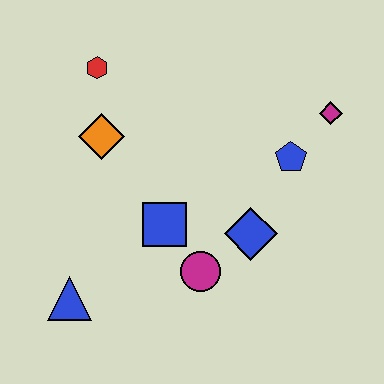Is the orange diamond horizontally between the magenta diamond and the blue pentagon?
No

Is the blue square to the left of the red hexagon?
No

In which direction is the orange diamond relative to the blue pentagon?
The orange diamond is to the left of the blue pentagon.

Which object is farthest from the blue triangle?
The magenta diamond is farthest from the blue triangle.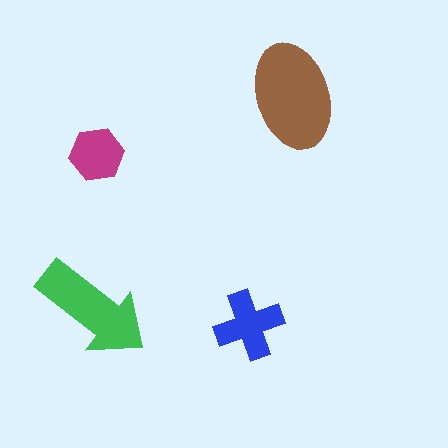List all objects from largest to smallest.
The brown ellipse, the green arrow, the blue cross, the magenta hexagon.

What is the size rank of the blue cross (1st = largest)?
3rd.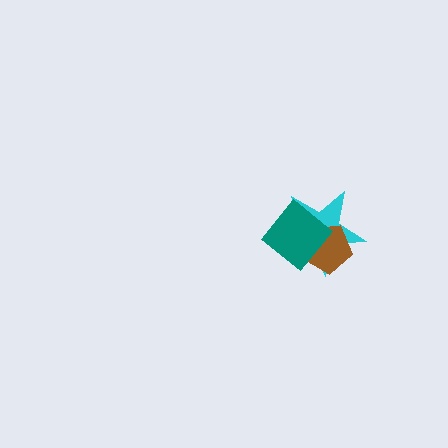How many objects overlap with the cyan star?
2 objects overlap with the cyan star.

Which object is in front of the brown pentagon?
The teal diamond is in front of the brown pentagon.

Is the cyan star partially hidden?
Yes, it is partially covered by another shape.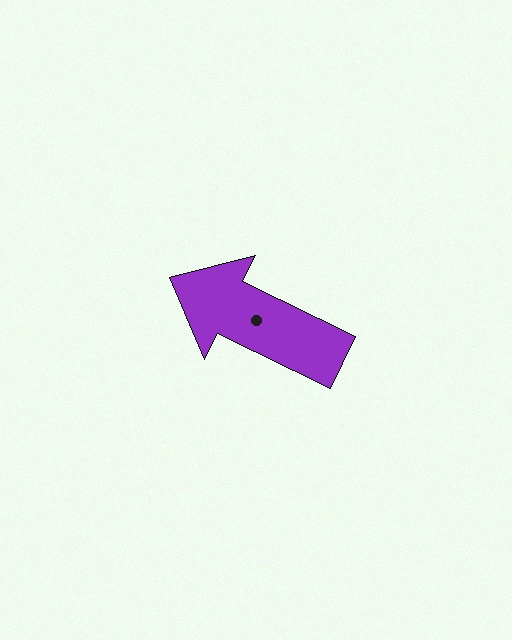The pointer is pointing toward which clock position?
Roughly 10 o'clock.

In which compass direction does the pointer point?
Northwest.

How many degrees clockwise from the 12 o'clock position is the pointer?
Approximately 296 degrees.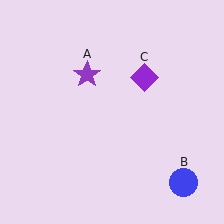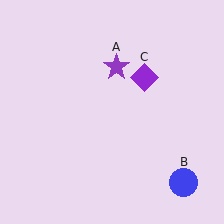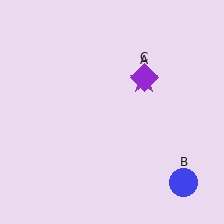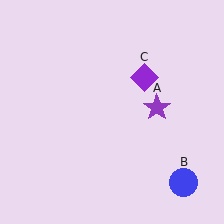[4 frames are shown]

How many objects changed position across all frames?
1 object changed position: purple star (object A).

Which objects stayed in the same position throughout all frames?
Blue circle (object B) and purple diamond (object C) remained stationary.